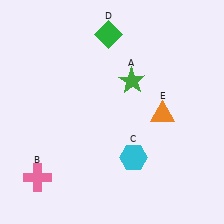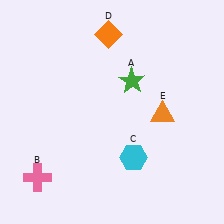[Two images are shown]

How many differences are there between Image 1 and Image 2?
There is 1 difference between the two images.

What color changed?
The diamond (D) changed from green in Image 1 to orange in Image 2.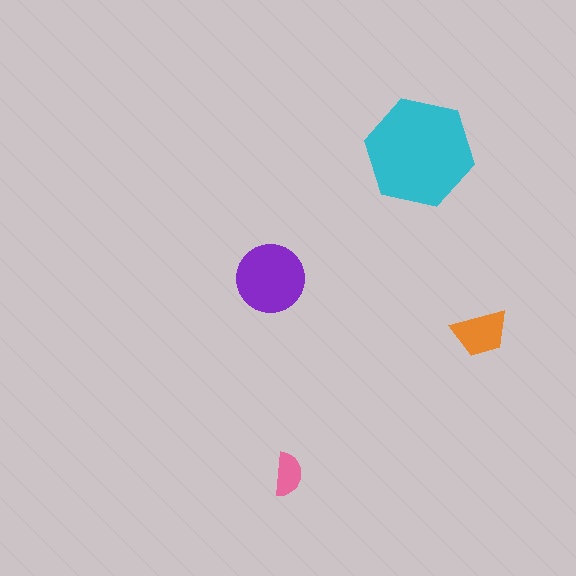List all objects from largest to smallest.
The cyan hexagon, the purple circle, the orange trapezoid, the pink semicircle.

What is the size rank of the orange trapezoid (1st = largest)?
3rd.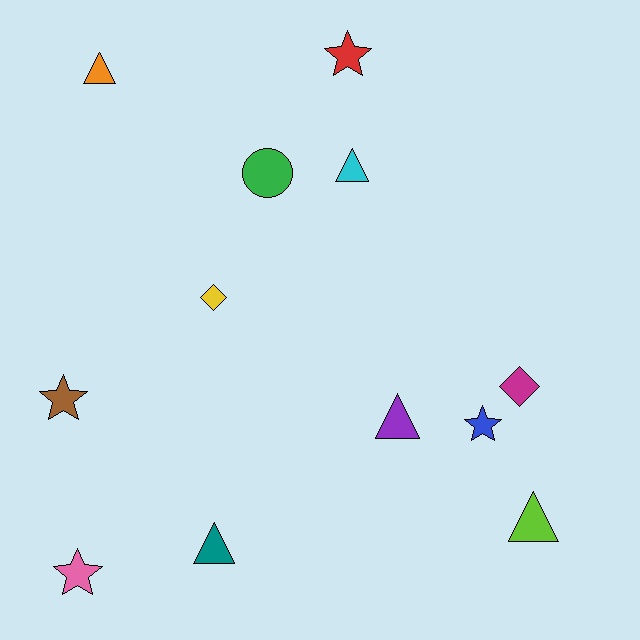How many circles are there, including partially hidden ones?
There is 1 circle.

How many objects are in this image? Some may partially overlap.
There are 12 objects.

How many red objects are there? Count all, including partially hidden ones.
There is 1 red object.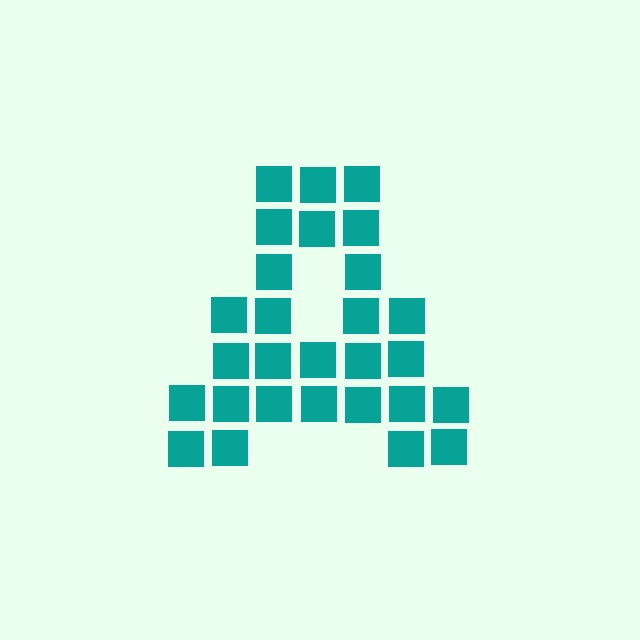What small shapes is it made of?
It is made of small squares.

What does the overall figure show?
The overall figure shows the letter A.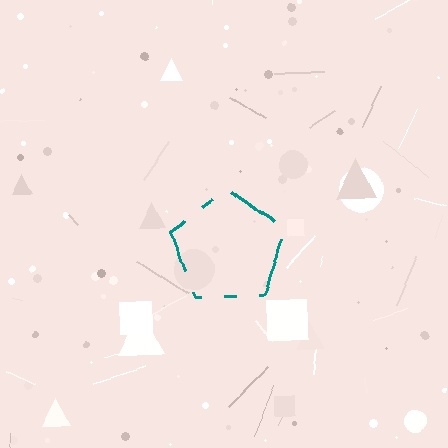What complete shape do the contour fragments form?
The contour fragments form a pentagon.